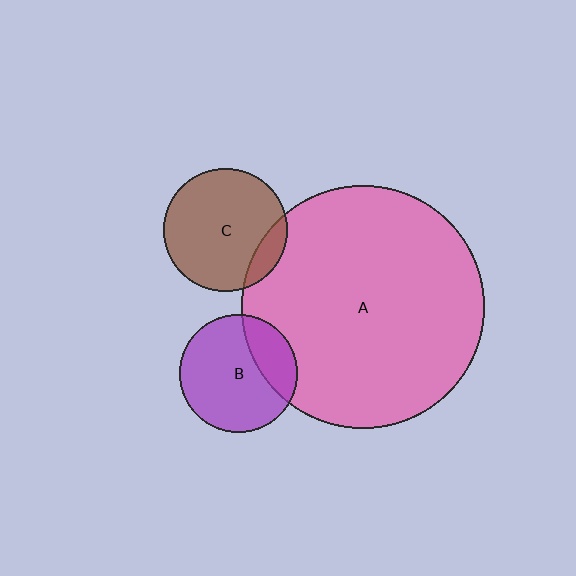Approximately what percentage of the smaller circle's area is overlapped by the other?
Approximately 15%.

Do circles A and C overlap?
Yes.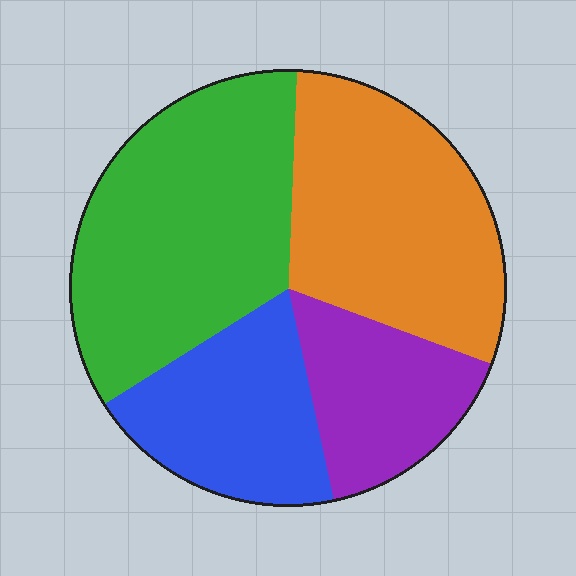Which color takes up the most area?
Green, at roughly 35%.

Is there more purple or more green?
Green.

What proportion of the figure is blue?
Blue covers roughly 20% of the figure.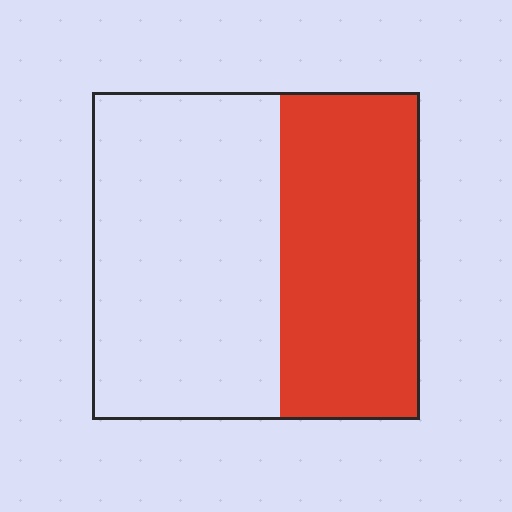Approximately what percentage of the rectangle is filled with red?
Approximately 45%.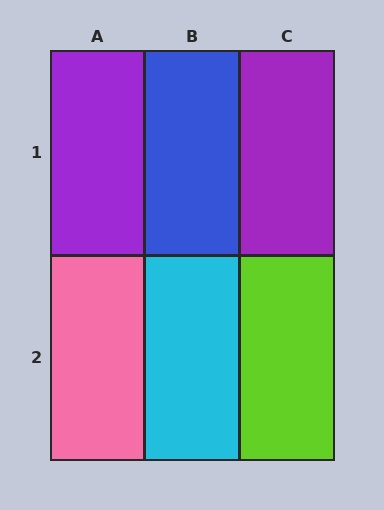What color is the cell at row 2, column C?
Lime.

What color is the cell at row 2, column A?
Pink.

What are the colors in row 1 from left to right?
Purple, blue, purple.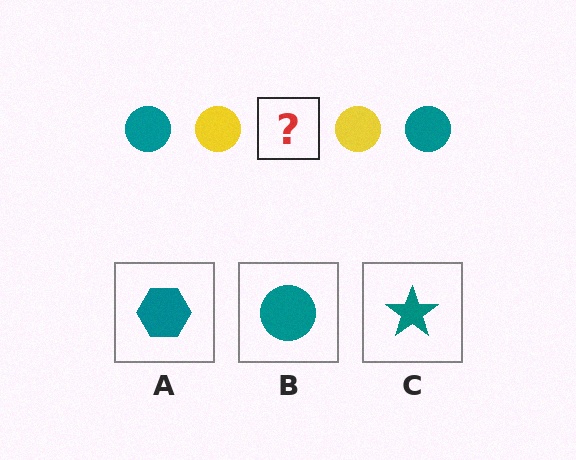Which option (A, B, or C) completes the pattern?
B.